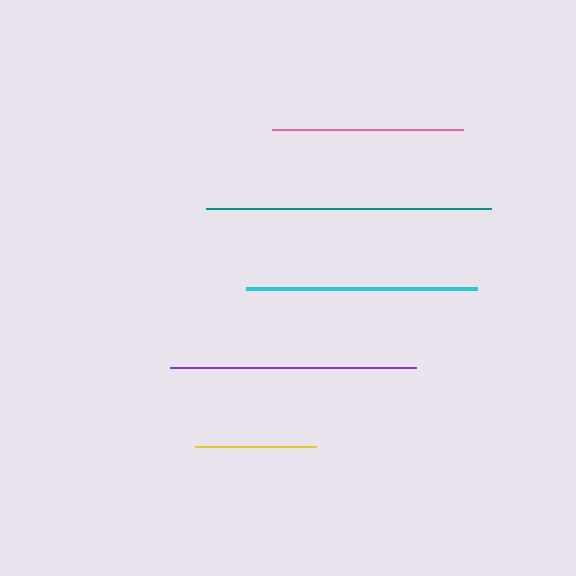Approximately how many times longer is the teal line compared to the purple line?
The teal line is approximately 1.2 times the length of the purple line.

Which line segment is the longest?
The teal line is the longest at approximately 285 pixels.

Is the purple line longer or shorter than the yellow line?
The purple line is longer than the yellow line.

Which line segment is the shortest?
The yellow line is the shortest at approximately 121 pixels.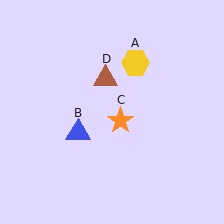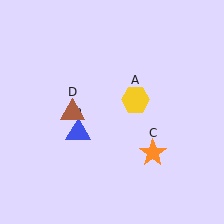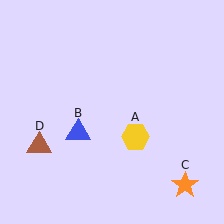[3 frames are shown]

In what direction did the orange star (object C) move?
The orange star (object C) moved down and to the right.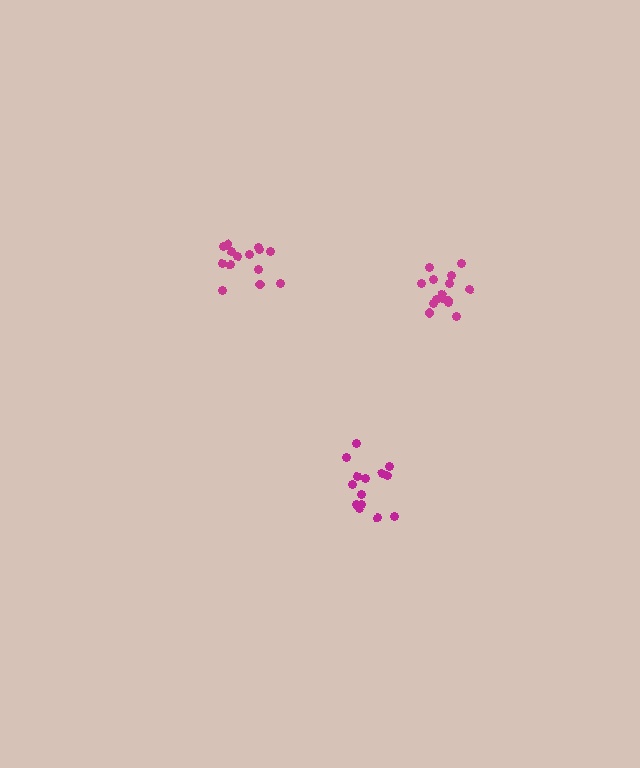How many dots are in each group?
Group 1: 15 dots, Group 2: 14 dots, Group 3: 15 dots (44 total).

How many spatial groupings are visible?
There are 3 spatial groupings.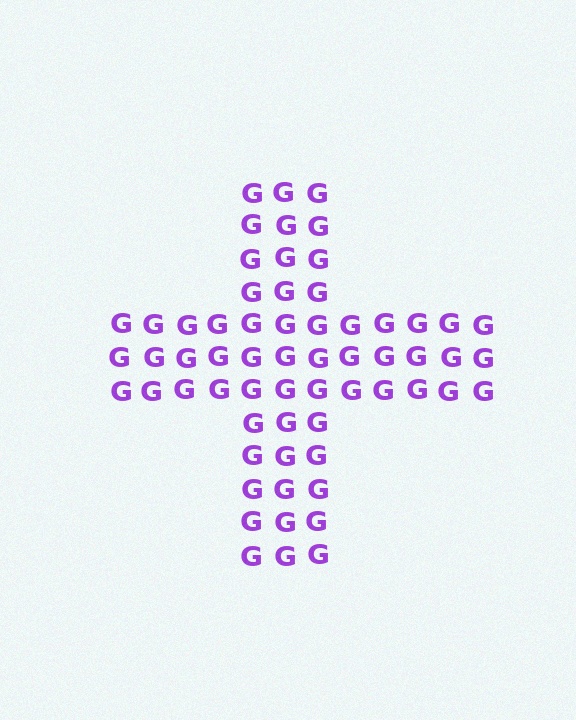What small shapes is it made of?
It is made of small letter G's.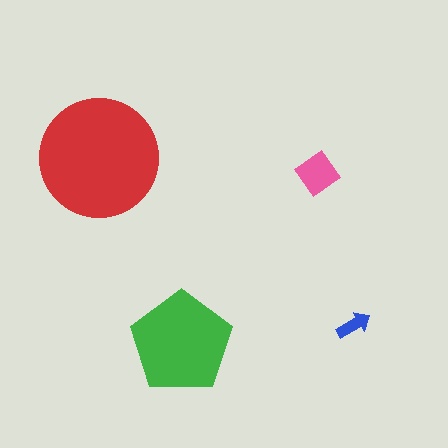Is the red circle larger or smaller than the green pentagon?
Larger.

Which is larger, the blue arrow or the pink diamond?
The pink diamond.